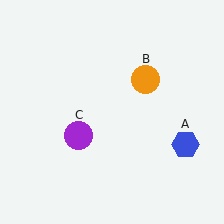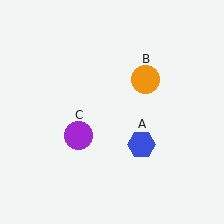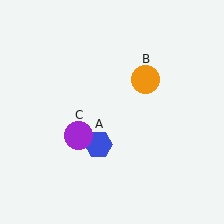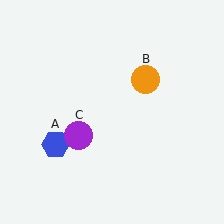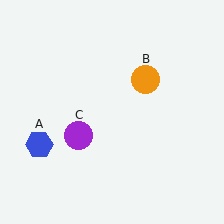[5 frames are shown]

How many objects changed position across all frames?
1 object changed position: blue hexagon (object A).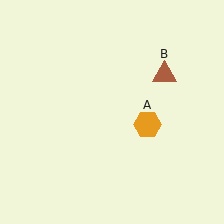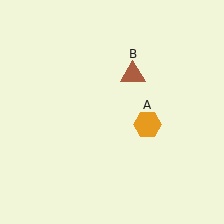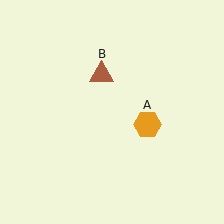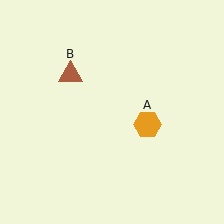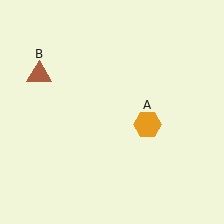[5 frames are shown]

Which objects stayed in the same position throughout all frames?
Orange hexagon (object A) remained stationary.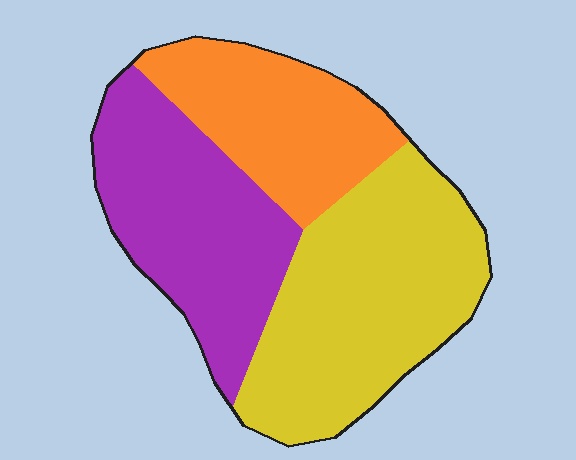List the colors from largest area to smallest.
From largest to smallest: yellow, purple, orange.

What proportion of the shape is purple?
Purple covers 33% of the shape.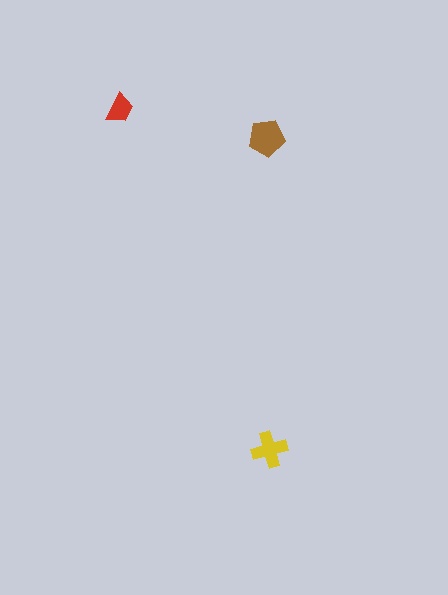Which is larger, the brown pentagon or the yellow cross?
The brown pentagon.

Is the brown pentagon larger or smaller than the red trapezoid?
Larger.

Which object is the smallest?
The red trapezoid.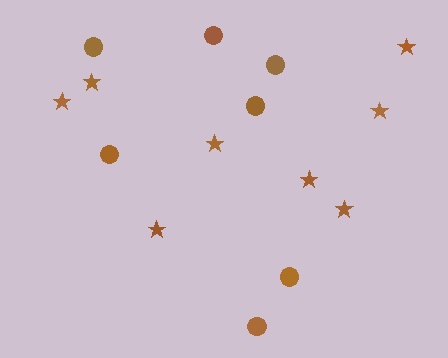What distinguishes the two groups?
There are 2 groups: one group of stars (8) and one group of circles (7).